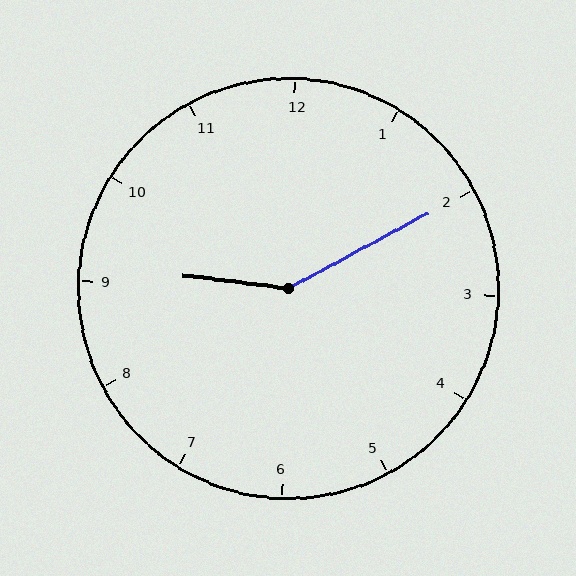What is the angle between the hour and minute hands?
Approximately 145 degrees.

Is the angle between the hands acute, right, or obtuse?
It is obtuse.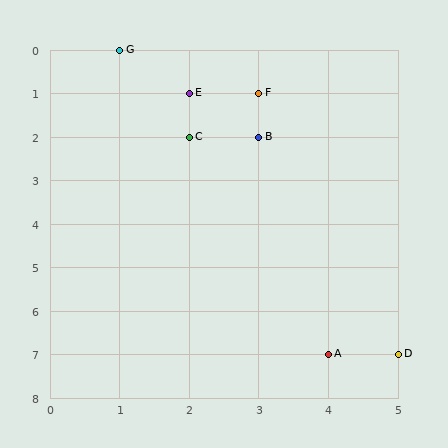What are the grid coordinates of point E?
Point E is at grid coordinates (2, 1).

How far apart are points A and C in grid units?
Points A and C are 2 columns and 5 rows apart (about 5.4 grid units diagonally).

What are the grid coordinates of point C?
Point C is at grid coordinates (2, 2).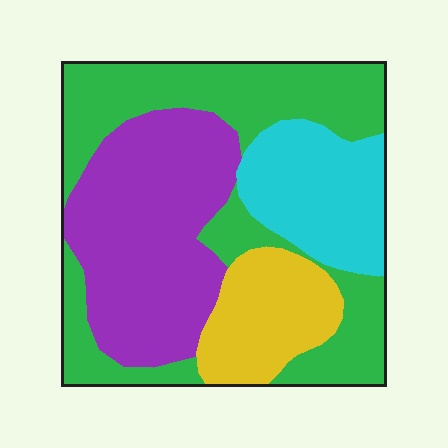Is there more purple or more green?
Green.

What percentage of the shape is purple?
Purple covers around 30% of the shape.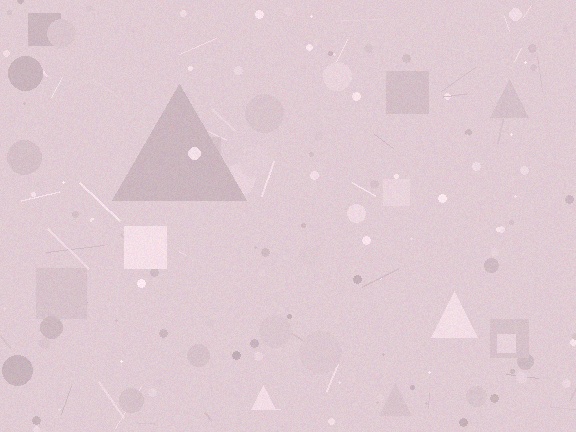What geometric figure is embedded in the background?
A triangle is embedded in the background.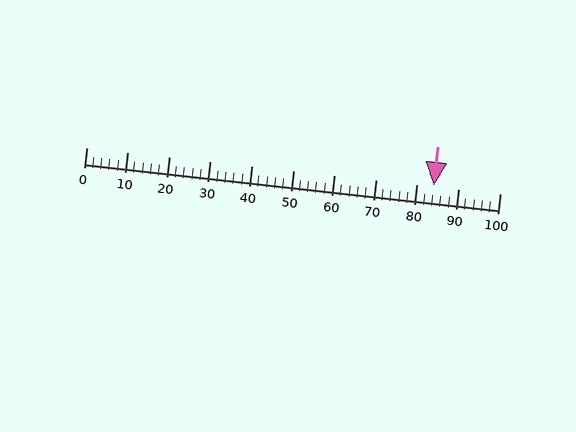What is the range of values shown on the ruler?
The ruler shows values from 0 to 100.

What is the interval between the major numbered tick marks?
The major tick marks are spaced 10 units apart.